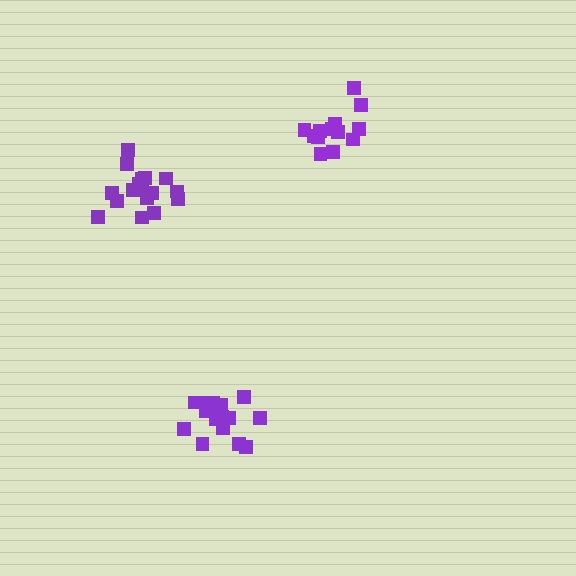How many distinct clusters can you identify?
There are 3 distinct clusters.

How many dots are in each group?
Group 1: 17 dots, Group 2: 13 dots, Group 3: 16 dots (46 total).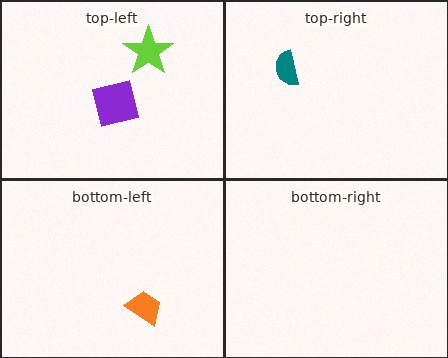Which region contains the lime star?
The top-left region.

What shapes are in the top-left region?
The purple square, the lime star.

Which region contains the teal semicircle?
The top-right region.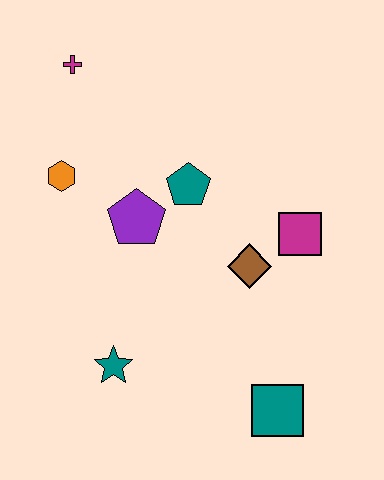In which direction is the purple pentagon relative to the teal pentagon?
The purple pentagon is to the left of the teal pentagon.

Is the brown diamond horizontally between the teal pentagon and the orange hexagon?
No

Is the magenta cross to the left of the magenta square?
Yes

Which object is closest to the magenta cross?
The orange hexagon is closest to the magenta cross.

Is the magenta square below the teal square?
No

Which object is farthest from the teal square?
The magenta cross is farthest from the teal square.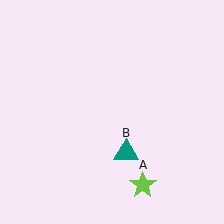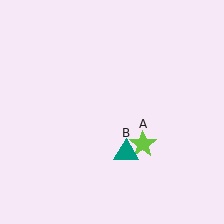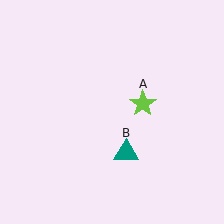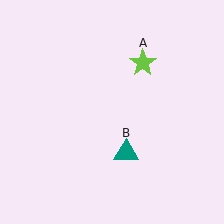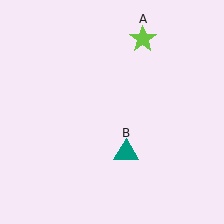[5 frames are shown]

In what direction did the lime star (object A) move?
The lime star (object A) moved up.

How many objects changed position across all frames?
1 object changed position: lime star (object A).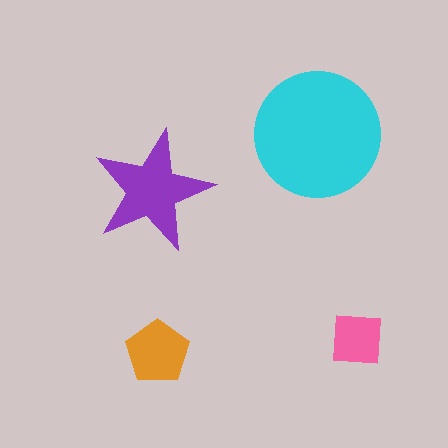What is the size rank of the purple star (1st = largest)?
2nd.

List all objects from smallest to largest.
The pink square, the orange pentagon, the purple star, the cyan circle.